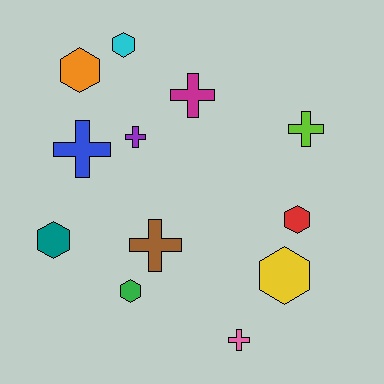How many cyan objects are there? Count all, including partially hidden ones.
There is 1 cyan object.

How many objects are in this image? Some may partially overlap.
There are 12 objects.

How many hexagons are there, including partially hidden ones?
There are 6 hexagons.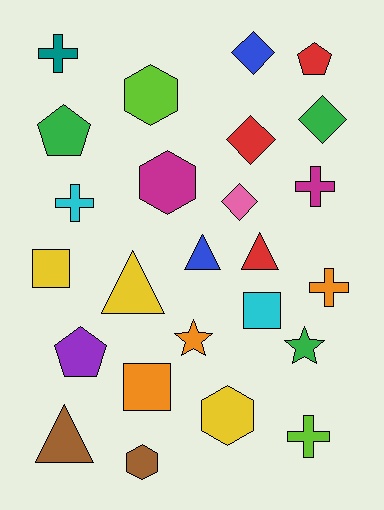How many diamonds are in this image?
There are 4 diamonds.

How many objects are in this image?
There are 25 objects.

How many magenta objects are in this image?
There are 2 magenta objects.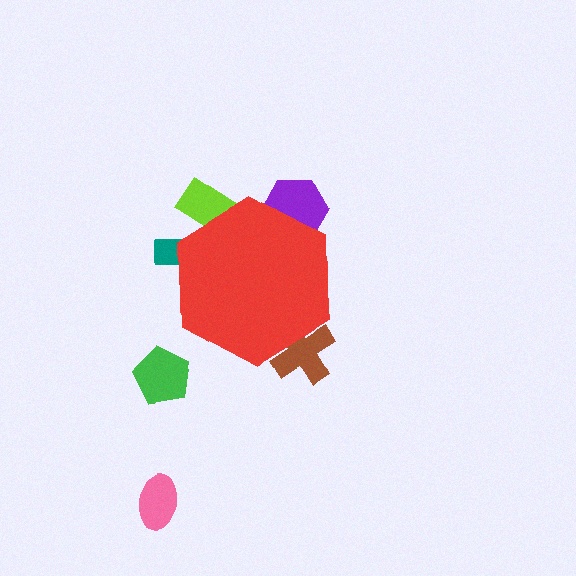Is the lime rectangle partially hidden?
Yes, the lime rectangle is partially hidden behind the red hexagon.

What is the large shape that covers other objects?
A red hexagon.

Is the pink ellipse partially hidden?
No, the pink ellipse is fully visible.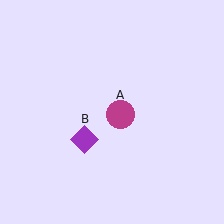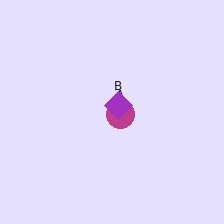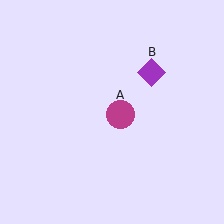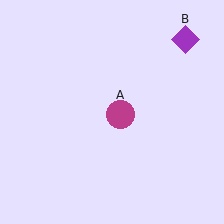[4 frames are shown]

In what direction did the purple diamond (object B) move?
The purple diamond (object B) moved up and to the right.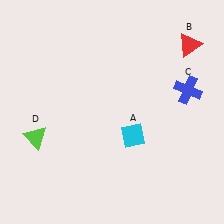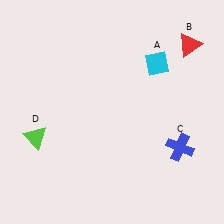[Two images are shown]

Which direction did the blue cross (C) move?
The blue cross (C) moved down.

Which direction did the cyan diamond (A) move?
The cyan diamond (A) moved up.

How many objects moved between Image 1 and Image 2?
2 objects moved between the two images.